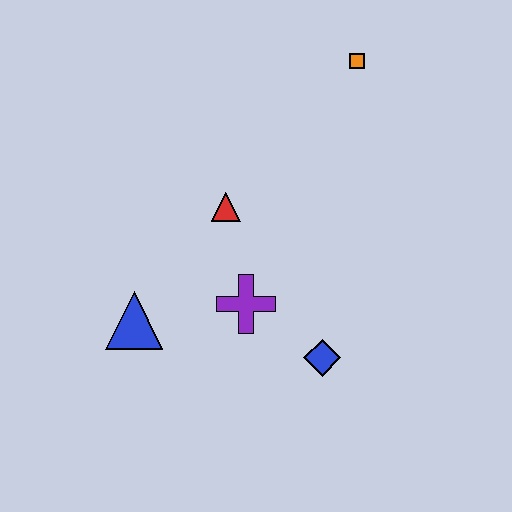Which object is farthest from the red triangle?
The orange square is farthest from the red triangle.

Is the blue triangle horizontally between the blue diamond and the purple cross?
No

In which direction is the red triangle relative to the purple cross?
The red triangle is above the purple cross.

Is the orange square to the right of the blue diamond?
Yes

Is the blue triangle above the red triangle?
No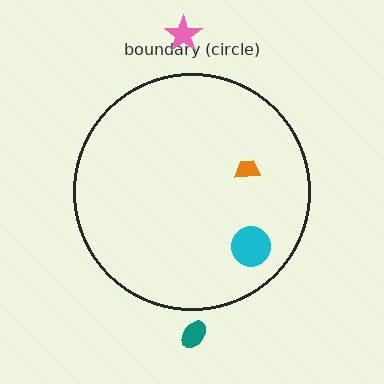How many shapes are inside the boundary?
2 inside, 2 outside.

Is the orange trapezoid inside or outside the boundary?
Inside.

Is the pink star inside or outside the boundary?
Outside.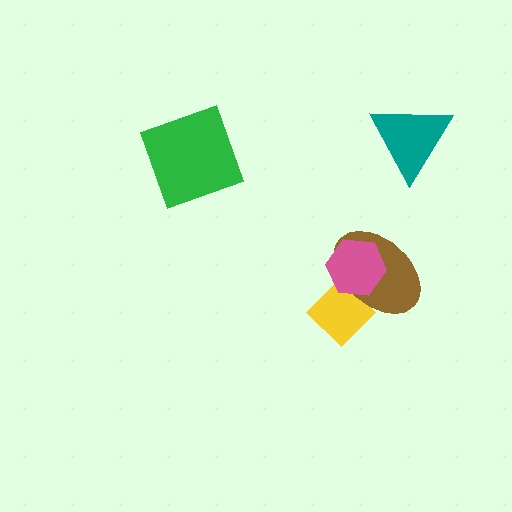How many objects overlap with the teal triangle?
0 objects overlap with the teal triangle.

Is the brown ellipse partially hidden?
Yes, it is partially covered by another shape.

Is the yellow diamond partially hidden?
Yes, it is partially covered by another shape.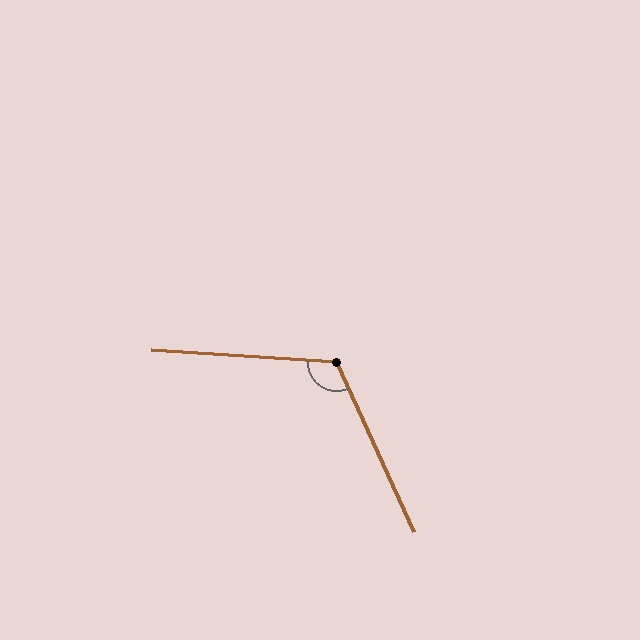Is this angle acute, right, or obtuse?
It is obtuse.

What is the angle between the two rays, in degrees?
Approximately 118 degrees.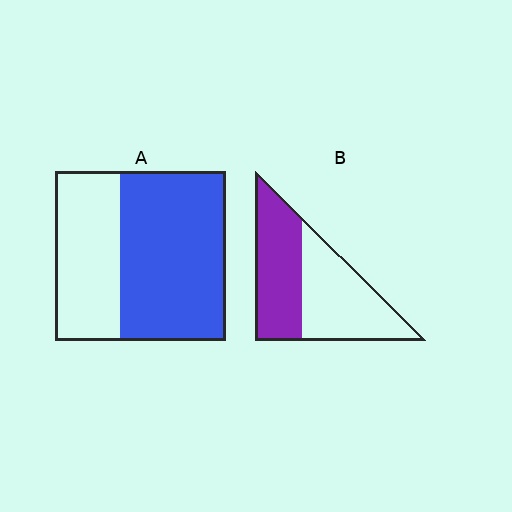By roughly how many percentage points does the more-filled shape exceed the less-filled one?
By roughly 15 percentage points (A over B).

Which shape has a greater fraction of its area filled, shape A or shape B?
Shape A.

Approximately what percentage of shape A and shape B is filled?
A is approximately 60% and B is approximately 45%.